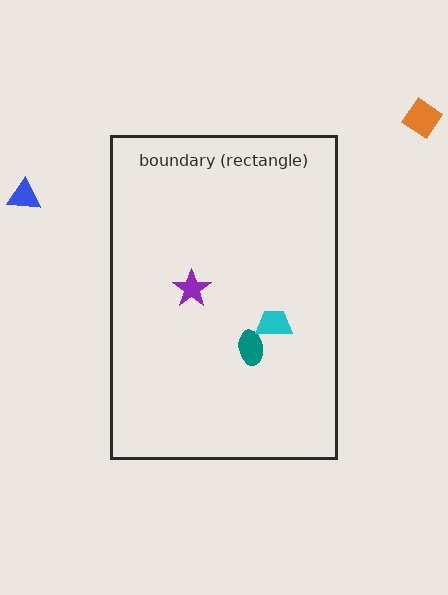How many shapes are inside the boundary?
3 inside, 2 outside.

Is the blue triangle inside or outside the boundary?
Outside.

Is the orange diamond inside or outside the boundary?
Outside.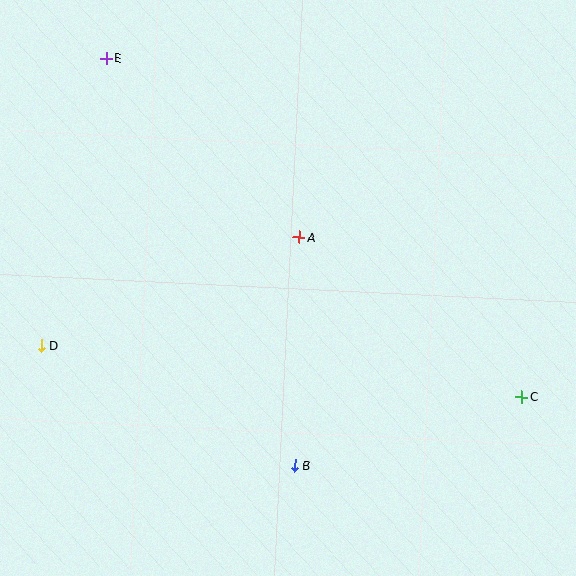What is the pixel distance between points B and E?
The distance between B and E is 449 pixels.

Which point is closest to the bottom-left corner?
Point D is closest to the bottom-left corner.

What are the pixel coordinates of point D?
Point D is at (41, 345).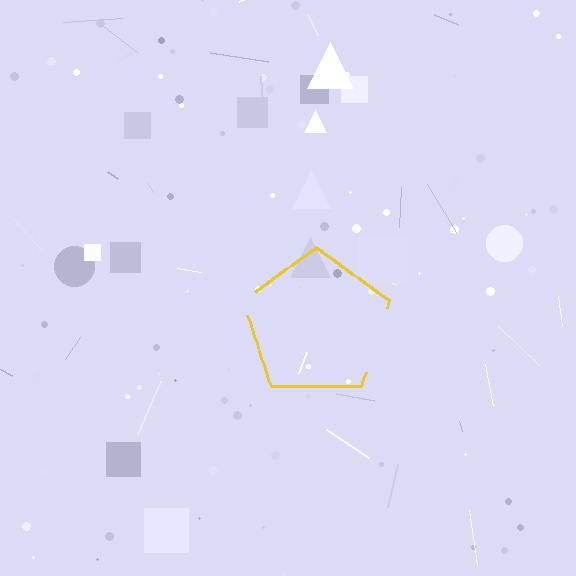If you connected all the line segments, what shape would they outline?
They would outline a pentagon.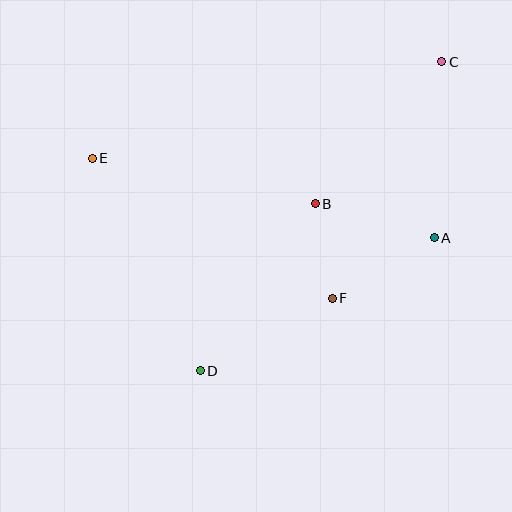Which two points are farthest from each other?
Points C and D are farthest from each other.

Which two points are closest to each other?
Points B and F are closest to each other.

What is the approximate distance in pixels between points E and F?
The distance between E and F is approximately 278 pixels.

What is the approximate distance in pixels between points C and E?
The distance between C and E is approximately 362 pixels.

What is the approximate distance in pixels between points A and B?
The distance between A and B is approximately 124 pixels.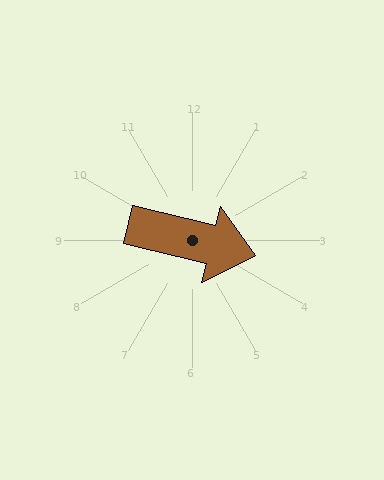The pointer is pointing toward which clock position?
Roughly 3 o'clock.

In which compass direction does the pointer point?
East.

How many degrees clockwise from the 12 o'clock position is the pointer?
Approximately 104 degrees.